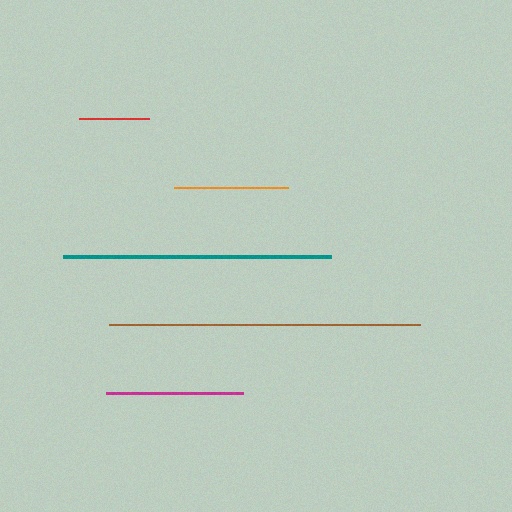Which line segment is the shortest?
The red line is the shortest at approximately 70 pixels.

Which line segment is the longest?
The brown line is the longest at approximately 311 pixels.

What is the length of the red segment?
The red segment is approximately 70 pixels long.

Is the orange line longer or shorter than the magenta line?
The magenta line is longer than the orange line.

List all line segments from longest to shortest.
From longest to shortest: brown, teal, magenta, orange, red.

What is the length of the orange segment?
The orange segment is approximately 114 pixels long.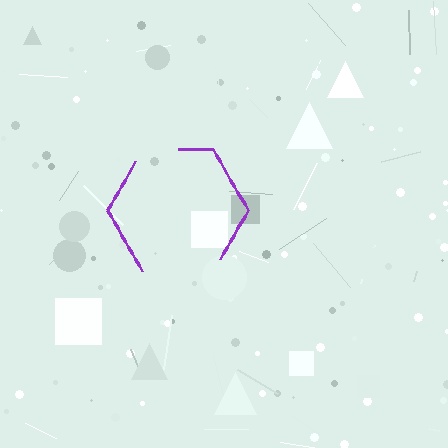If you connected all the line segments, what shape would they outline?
They would outline a hexagon.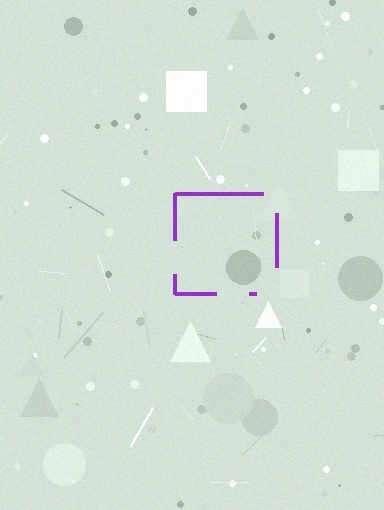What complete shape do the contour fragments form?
The contour fragments form a square.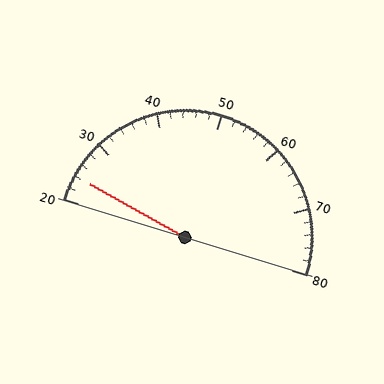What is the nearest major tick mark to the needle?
The nearest major tick mark is 20.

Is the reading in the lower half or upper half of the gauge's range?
The reading is in the lower half of the range (20 to 80).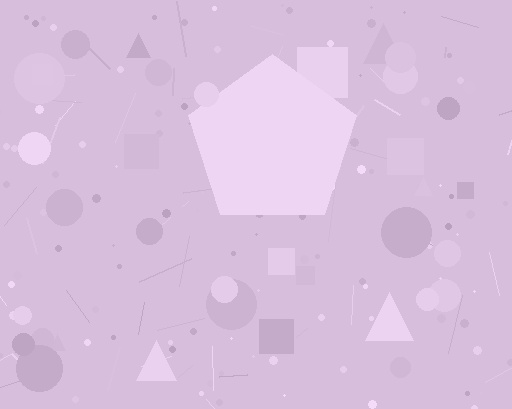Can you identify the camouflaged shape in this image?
The camouflaged shape is a pentagon.